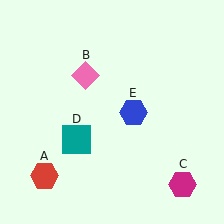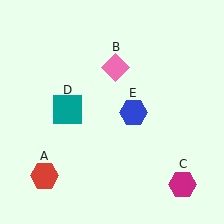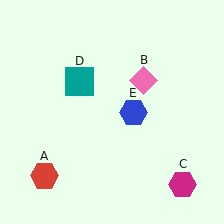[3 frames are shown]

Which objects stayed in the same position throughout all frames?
Red hexagon (object A) and magenta hexagon (object C) and blue hexagon (object E) remained stationary.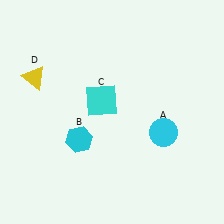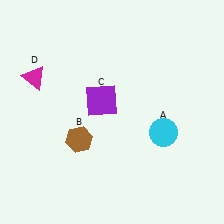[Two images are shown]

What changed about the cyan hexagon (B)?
In Image 1, B is cyan. In Image 2, it changed to brown.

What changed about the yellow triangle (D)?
In Image 1, D is yellow. In Image 2, it changed to magenta.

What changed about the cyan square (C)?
In Image 1, C is cyan. In Image 2, it changed to purple.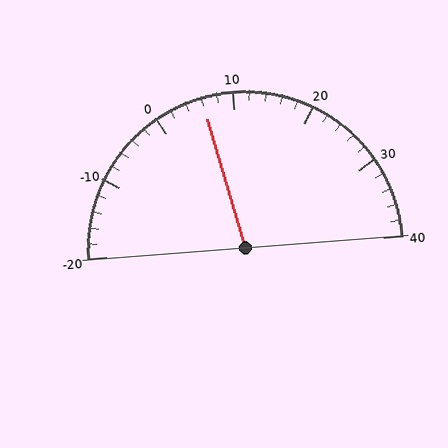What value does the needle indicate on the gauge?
The needle indicates approximately 6.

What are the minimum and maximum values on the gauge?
The gauge ranges from -20 to 40.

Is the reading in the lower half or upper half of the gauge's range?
The reading is in the lower half of the range (-20 to 40).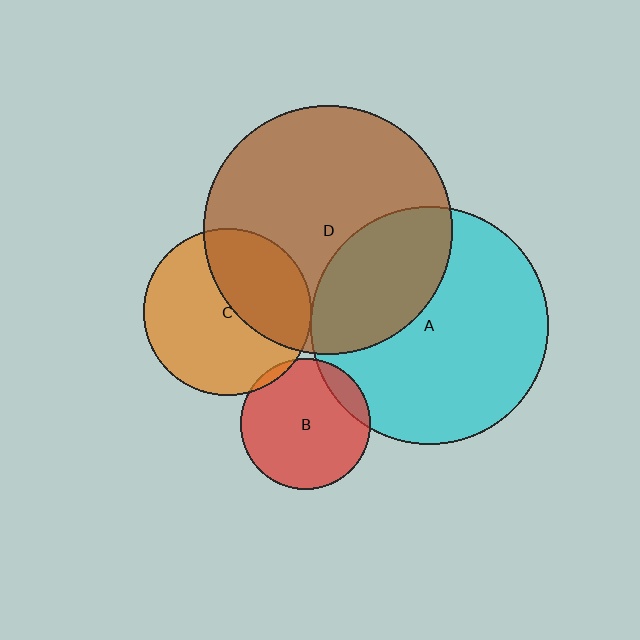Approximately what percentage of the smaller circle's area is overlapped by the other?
Approximately 5%.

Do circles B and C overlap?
Yes.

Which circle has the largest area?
Circle D (brown).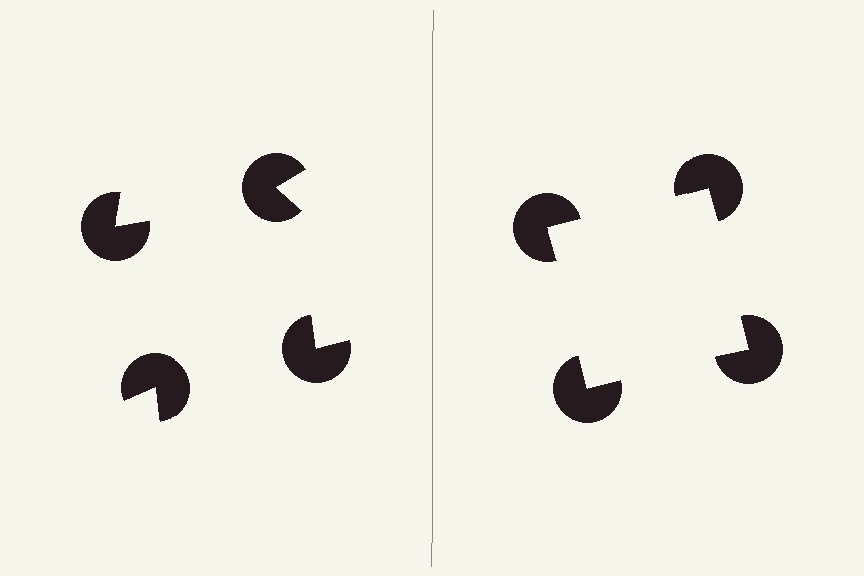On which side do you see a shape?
An illusory square appears on the right side. On the left side the wedge cuts are rotated, so no coherent shape forms.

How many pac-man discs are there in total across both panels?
8 — 4 on each side.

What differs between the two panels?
The pac-man discs are positioned identically on both sides; only the wedge orientations differ. On the right they align to a square; on the left they are misaligned.